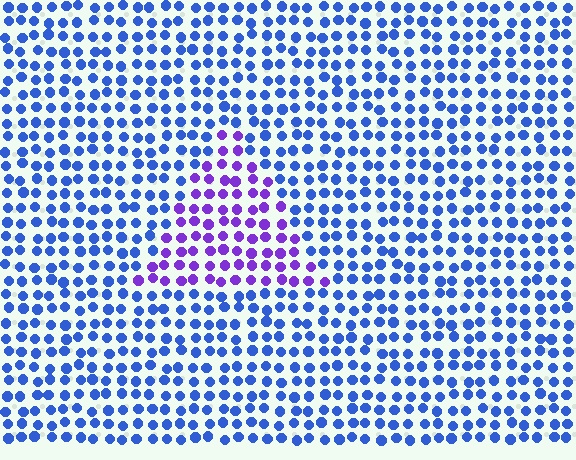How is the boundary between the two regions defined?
The boundary is defined purely by a slight shift in hue (about 45 degrees). Spacing, size, and orientation are identical on both sides.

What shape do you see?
I see a triangle.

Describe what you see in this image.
The image is filled with small blue elements in a uniform arrangement. A triangle-shaped region is visible where the elements are tinted to a slightly different hue, forming a subtle color boundary.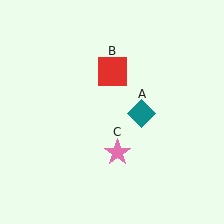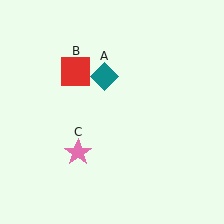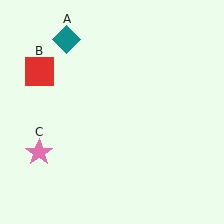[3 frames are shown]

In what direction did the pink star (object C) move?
The pink star (object C) moved left.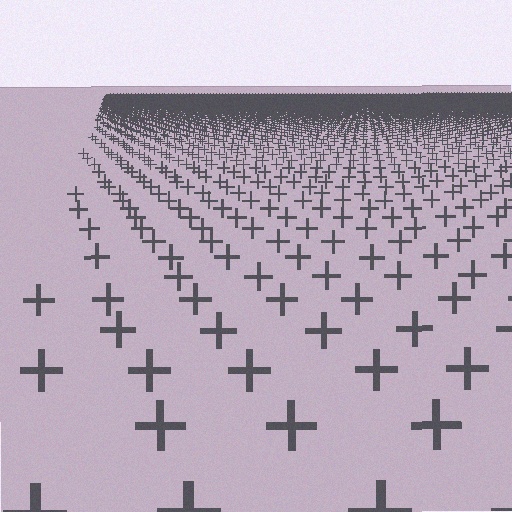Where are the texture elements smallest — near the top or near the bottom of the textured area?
Near the top.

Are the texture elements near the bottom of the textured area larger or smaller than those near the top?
Larger. Near the bottom, elements are closer to the viewer and appear at a bigger on-screen size.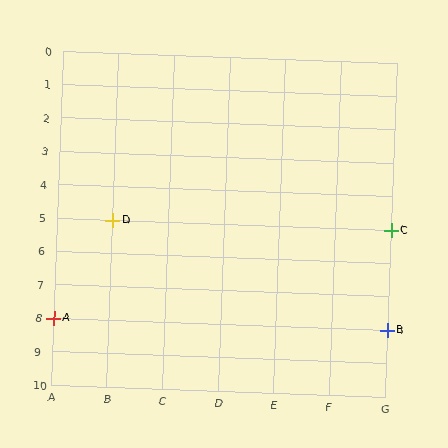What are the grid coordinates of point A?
Point A is at grid coordinates (A, 8).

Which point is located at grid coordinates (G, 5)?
Point C is at (G, 5).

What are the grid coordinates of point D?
Point D is at grid coordinates (B, 5).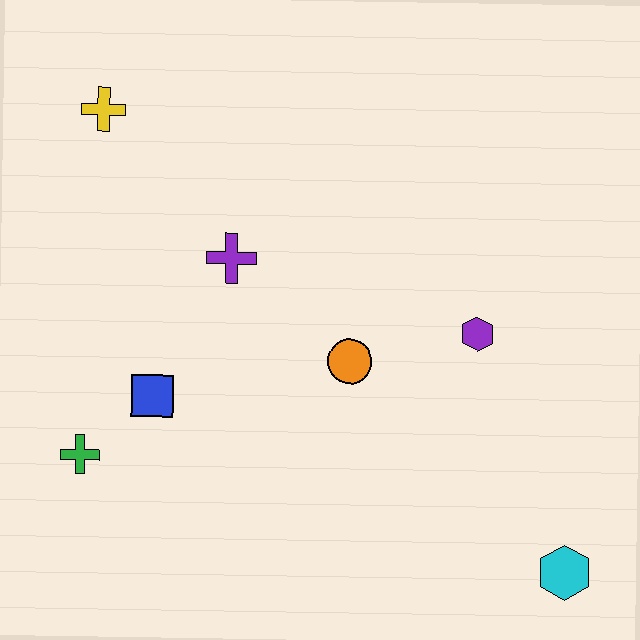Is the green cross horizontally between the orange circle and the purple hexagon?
No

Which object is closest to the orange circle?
The purple hexagon is closest to the orange circle.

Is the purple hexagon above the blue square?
Yes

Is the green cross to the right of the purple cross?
No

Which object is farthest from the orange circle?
The yellow cross is farthest from the orange circle.